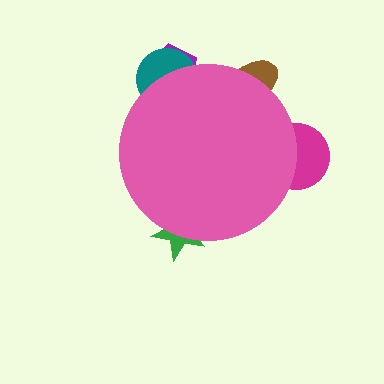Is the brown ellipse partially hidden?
Yes, the brown ellipse is partially hidden behind the pink circle.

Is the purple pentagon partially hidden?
Yes, the purple pentagon is partially hidden behind the pink circle.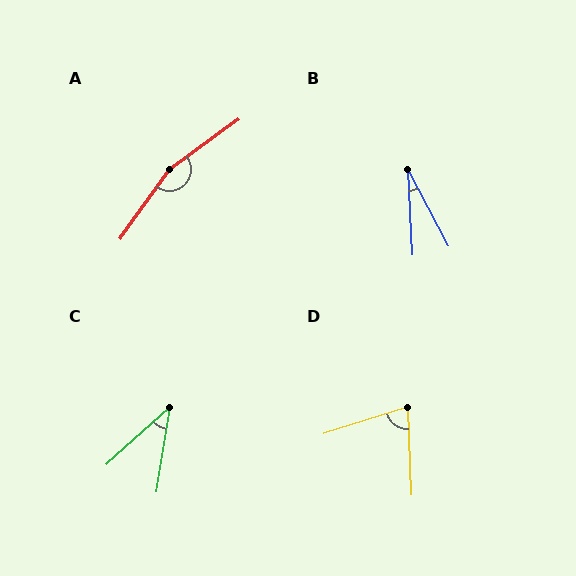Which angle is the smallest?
B, at approximately 25 degrees.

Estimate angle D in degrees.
Approximately 75 degrees.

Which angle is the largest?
A, at approximately 162 degrees.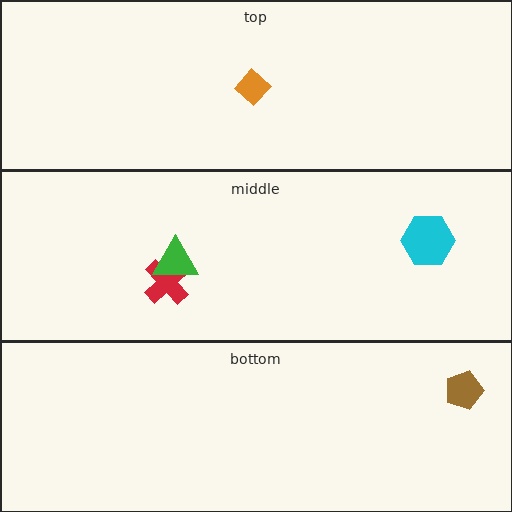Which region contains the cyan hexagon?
The middle region.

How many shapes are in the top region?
1.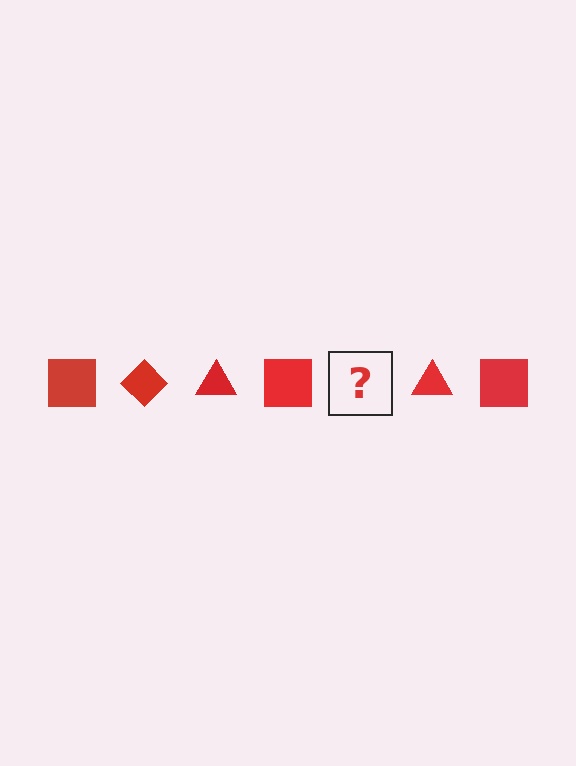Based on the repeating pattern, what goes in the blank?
The blank should be a red diamond.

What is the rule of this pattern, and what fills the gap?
The rule is that the pattern cycles through square, diamond, triangle shapes in red. The gap should be filled with a red diamond.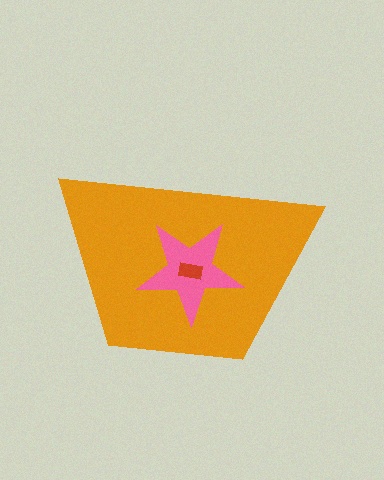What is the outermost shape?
The orange trapezoid.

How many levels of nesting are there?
3.